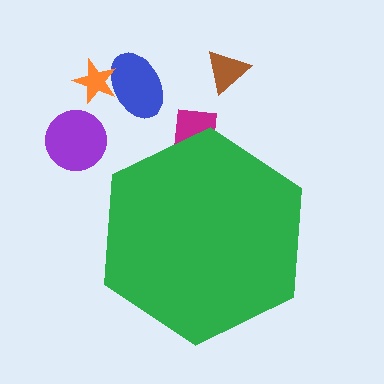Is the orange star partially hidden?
No, the orange star is fully visible.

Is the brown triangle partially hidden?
No, the brown triangle is fully visible.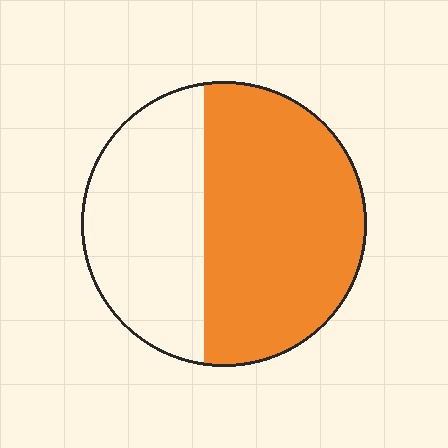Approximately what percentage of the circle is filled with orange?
Approximately 60%.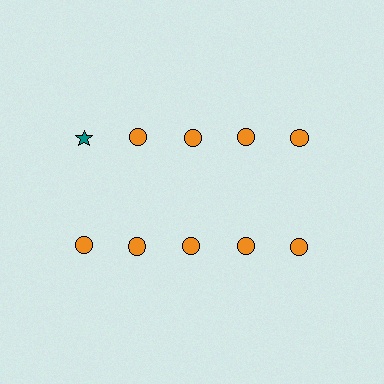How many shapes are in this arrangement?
There are 10 shapes arranged in a grid pattern.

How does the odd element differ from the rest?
It differs in both color (teal instead of orange) and shape (star instead of circle).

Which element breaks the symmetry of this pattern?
The teal star in the top row, leftmost column breaks the symmetry. All other shapes are orange circles.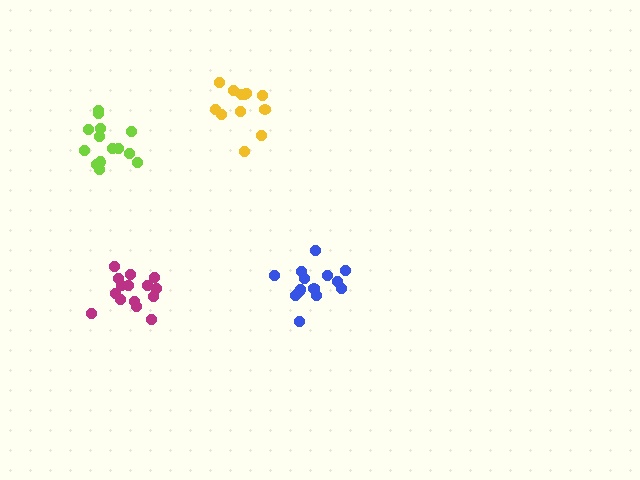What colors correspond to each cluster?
The clusters are colored: lime, yellow, magenta, blue.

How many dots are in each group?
Group 1: 14 dots, Group 2: 12 dots, Group 3: 15 dots, Group 4: 14 dots (55 total).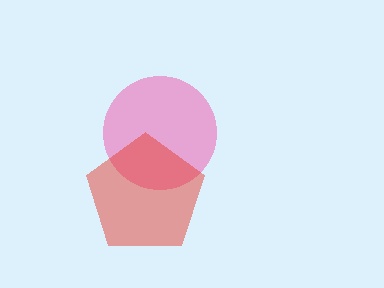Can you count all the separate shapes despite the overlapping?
Yes, there are 2 separate shapes.